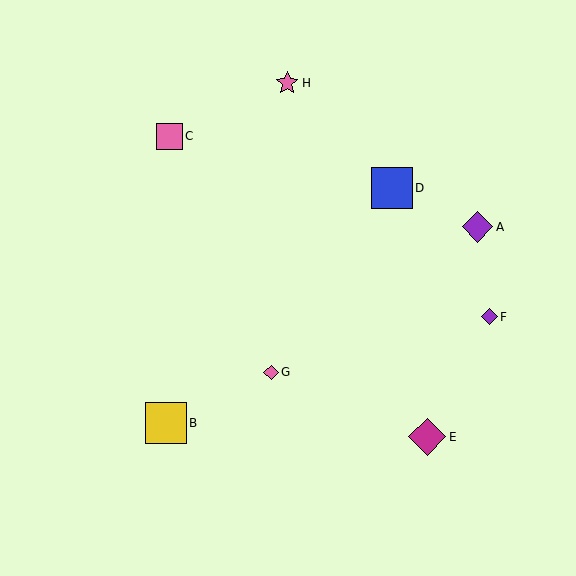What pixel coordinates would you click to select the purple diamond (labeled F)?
Click at (489, 317) to select the purple diamond F.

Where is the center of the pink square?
The center of the pink square is at (169, 136).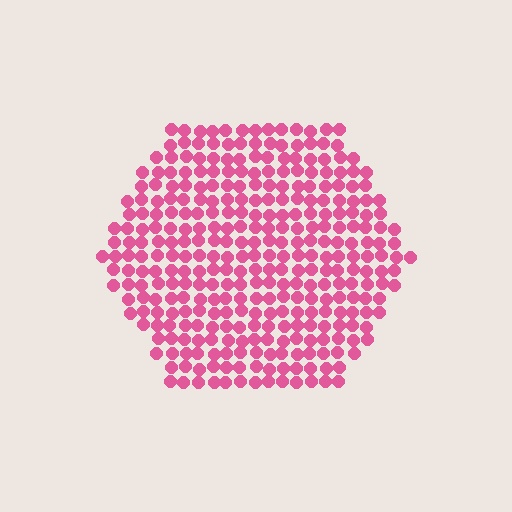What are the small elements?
The small elements are circles.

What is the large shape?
The large shape is a hexagon.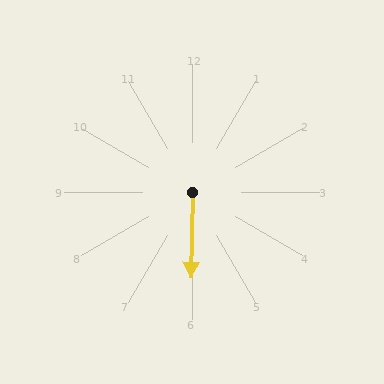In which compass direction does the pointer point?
South.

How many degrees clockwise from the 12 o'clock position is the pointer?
Approximately 181 degrees.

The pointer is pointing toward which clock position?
Roughly 6 o'clock.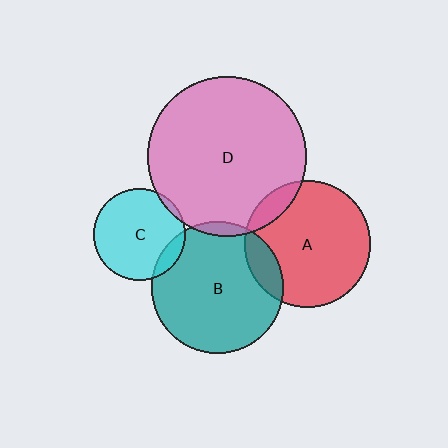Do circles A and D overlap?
Yes.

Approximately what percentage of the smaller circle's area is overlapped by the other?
Approximately 10%.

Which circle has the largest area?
Circle D (pink).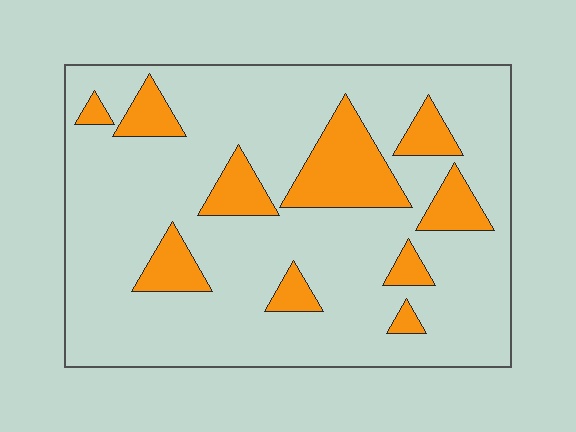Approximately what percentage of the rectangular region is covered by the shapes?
Approximately 20%.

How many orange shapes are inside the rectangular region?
10.